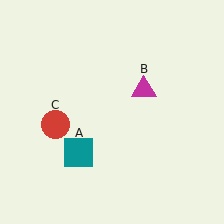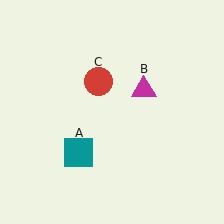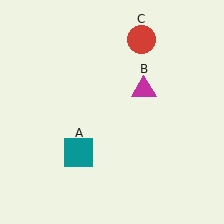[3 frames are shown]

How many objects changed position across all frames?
1 object changed position: red circle (object C).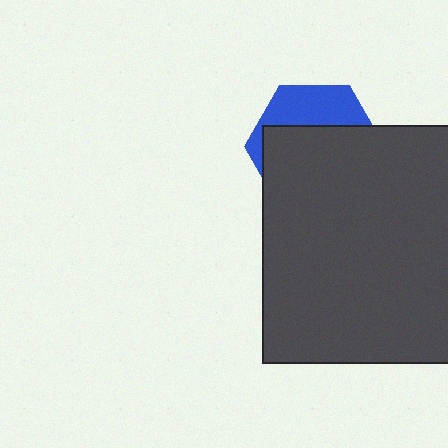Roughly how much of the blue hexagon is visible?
A small part of it is visible (roughly 33%).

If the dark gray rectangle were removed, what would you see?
You would see the complete blue hexagon.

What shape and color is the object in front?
The object in front is a dark gray rectangle.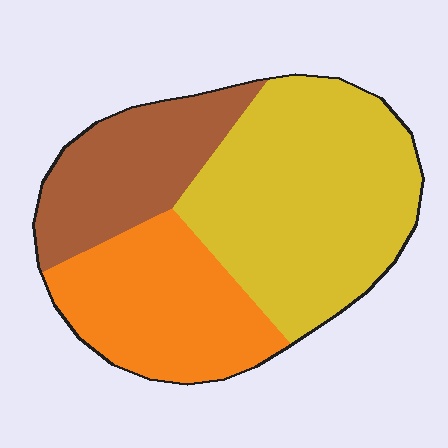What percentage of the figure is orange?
Orange takes up about one quarter (1/4) of the figure.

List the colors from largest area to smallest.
From largest to smallest: yellow, orange, brown.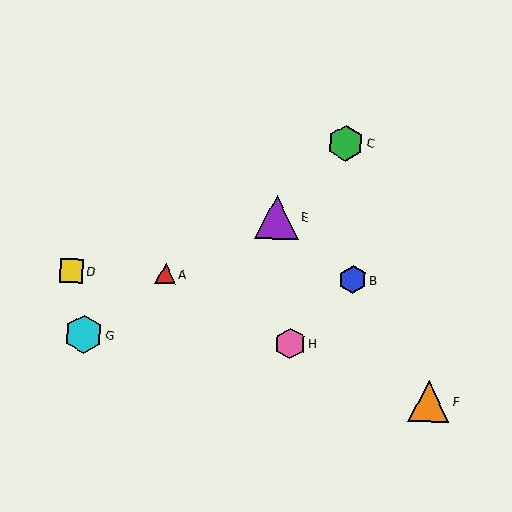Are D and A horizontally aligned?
Yes, both are at y≈271.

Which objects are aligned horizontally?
Objects A, B, D are aligned horizontally.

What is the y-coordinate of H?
Object H is at y≈344.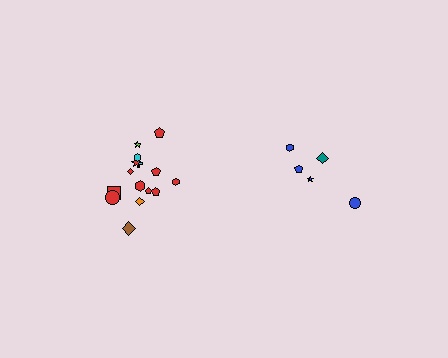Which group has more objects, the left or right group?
The left group.